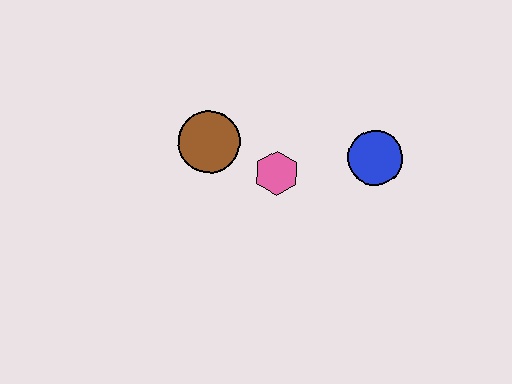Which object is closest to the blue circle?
The pink hexagon is closest to the blue circle.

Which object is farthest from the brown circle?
The blue circle is farthest from the brown circle.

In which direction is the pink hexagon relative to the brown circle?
The pink hexagon is to the right of the brown circle.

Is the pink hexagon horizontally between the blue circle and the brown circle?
Yes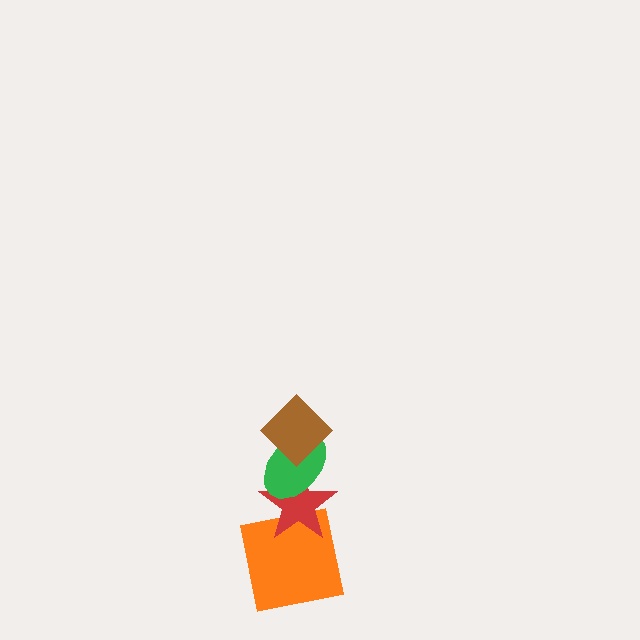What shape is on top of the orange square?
The red star is on top of the orange square.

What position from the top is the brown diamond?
The brown diamond is 1st from the top.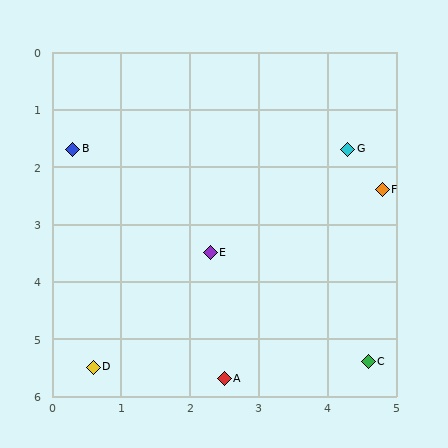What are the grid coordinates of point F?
Point F is at approximately (4.8, 2.4).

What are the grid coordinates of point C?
Point C is at approximately (4.6, 5.4).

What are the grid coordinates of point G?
Point G is at approximately (4.3, 1.7).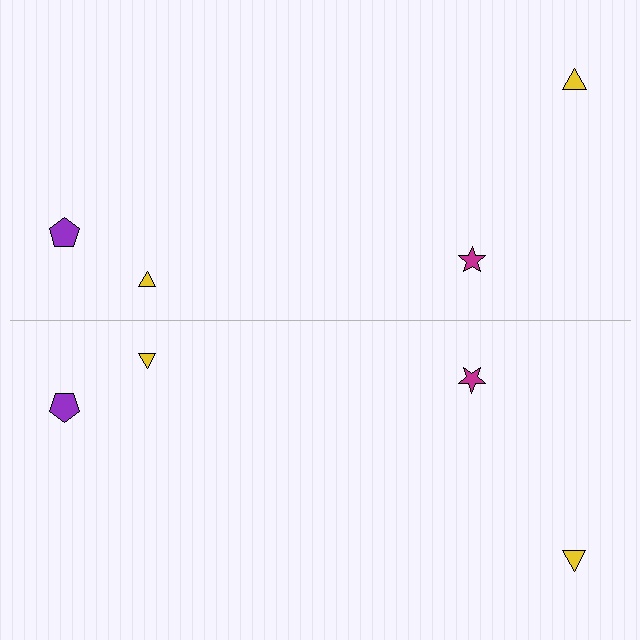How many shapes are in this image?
There are 8 shapes in this image.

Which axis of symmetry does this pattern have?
The pattern has a horizontal axis of symmetry running through the center of the image.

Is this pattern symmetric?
Yes, this pattern has bilateral (reflection) symmetry.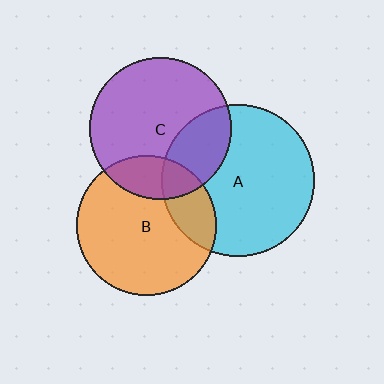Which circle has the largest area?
Circle A (cyan).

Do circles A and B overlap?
Yes.